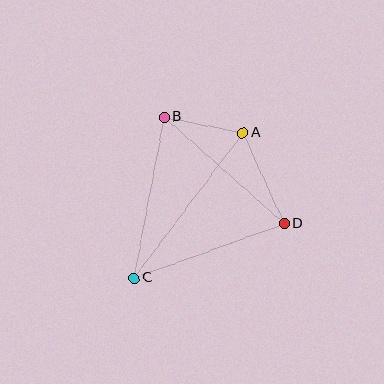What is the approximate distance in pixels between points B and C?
The distance between B and C is approximately 164 pixels.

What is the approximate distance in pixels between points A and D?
The distance between A and D is approximately 100 pixels.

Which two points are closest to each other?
Points A and B are closest to each other.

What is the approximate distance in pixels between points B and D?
The distance between B and D is approximately 161 pixels.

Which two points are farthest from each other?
Points A and C are farthest from each other.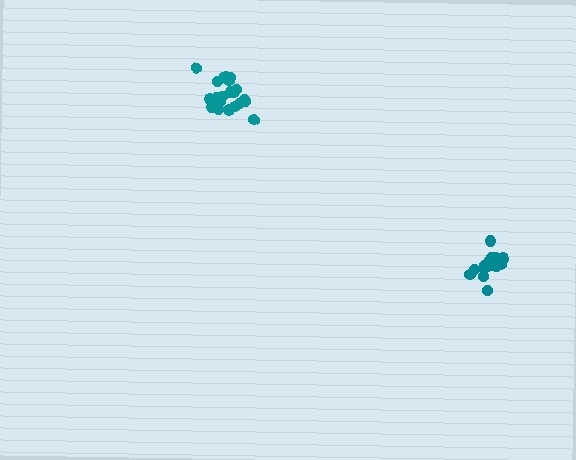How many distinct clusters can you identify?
There are 2 distinct clusters.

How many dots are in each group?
Group 1: 21 dots, Group 2: 20 dots (41 total).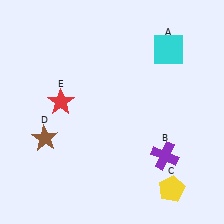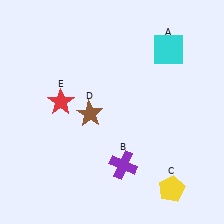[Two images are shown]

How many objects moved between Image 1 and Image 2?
2 objects moved between the two images.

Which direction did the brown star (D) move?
The brown star (D) moved right.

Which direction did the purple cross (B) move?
The purple cross (B) moved left.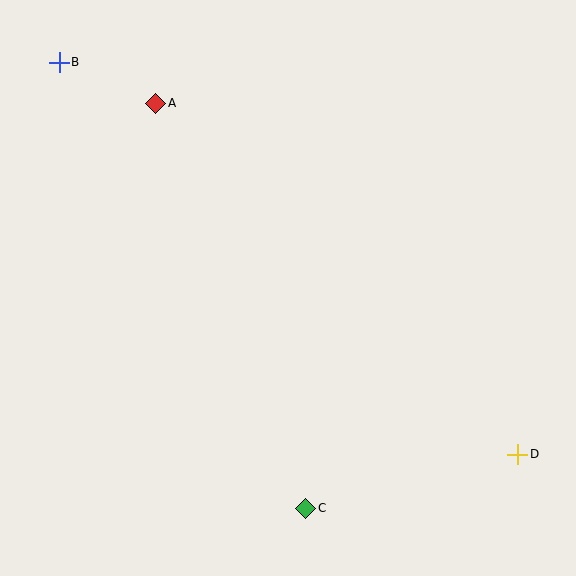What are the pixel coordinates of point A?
Point A is at (156, 103).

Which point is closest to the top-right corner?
Point A is closest to the top-right corner.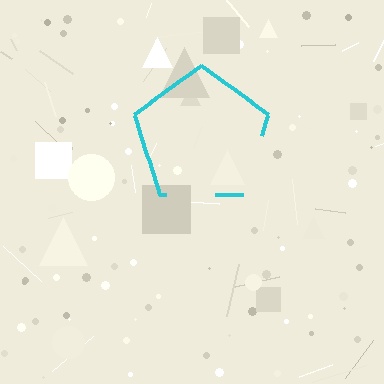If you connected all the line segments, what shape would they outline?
They would outline a pentagon.